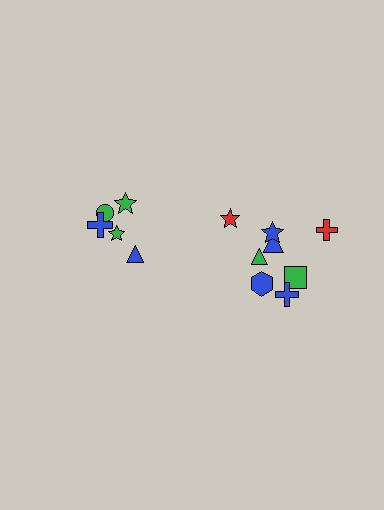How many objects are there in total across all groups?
There are 13 objects.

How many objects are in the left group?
There are 5 objects.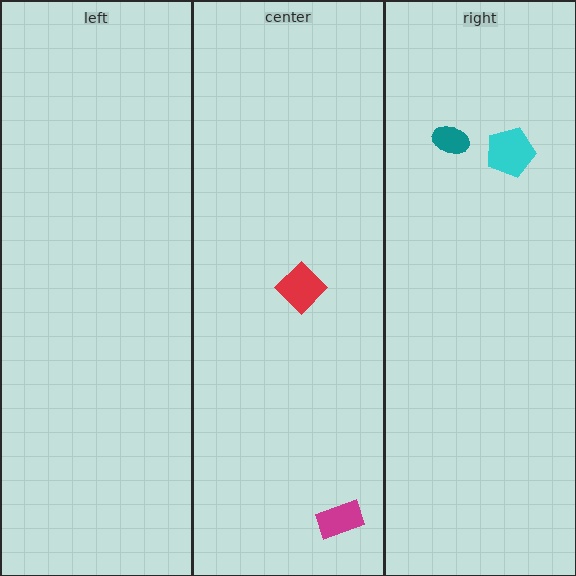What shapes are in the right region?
The teal ellipse, the cyan pentagon.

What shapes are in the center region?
The red diamond, the magenta rectangle.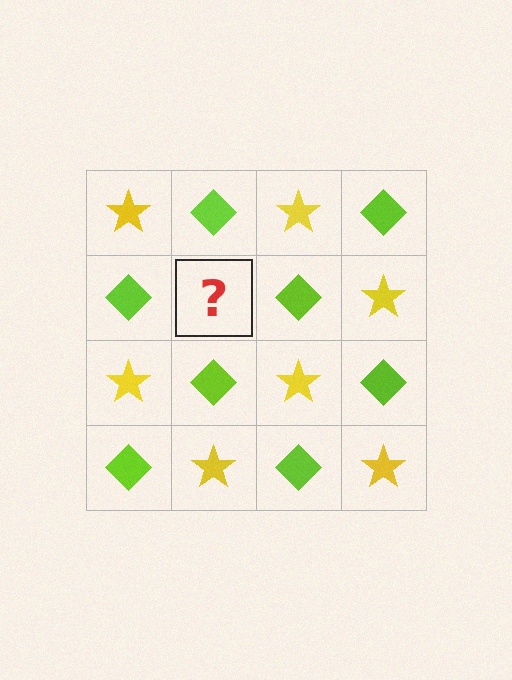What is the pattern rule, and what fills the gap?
The rule is that it alternates yellow star and lime diamond in a checkerboard pattern. The gap should be filled with a yellow star.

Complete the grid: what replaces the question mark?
The question mark should be replaced with a yellow star.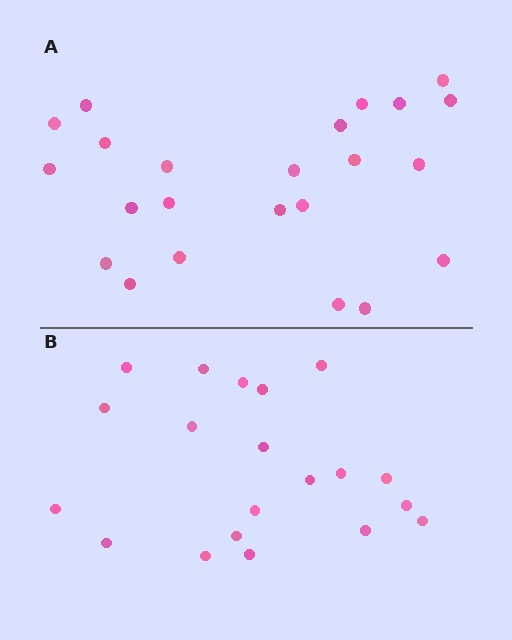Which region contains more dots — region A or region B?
Region A (the top region) has more dots.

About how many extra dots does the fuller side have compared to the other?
Region A has just a few more — roughly 2 or 3 more dots than region B.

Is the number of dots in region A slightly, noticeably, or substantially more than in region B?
Region A has only slightly more — the two regions are fairly close. The ratio is roughly 1.1 to 1.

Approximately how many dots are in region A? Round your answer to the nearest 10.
About 20 dots. (The exact count is 23, which rounds to 20.)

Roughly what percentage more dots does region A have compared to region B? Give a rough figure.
About 15% more.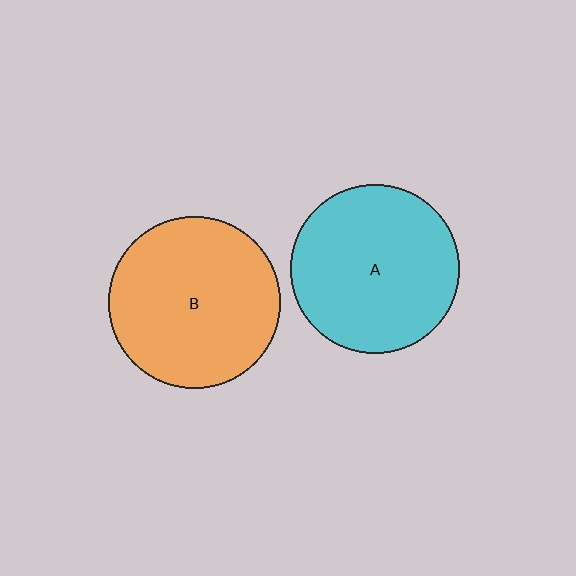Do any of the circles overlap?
No, none of the circles overlap.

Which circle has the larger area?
Circle B (orange).